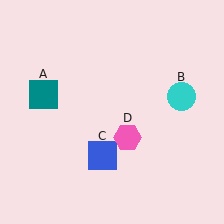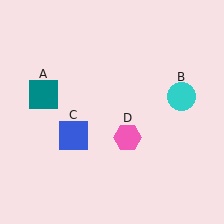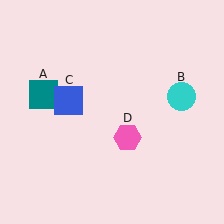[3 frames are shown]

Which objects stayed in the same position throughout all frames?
Teal square (object A) and cyan circle (object B) and pink hexagon (object D) remained stationary.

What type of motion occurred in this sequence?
The blue square (object C) rotated clockwise around the center of the scene.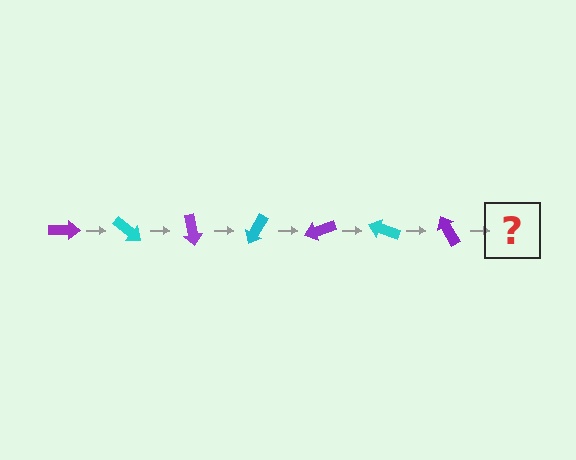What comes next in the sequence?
The next element should be a cyan arrow, rotated 280 degrees from the start.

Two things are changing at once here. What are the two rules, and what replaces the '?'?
The two rules are that it rotates 40 degrees each step and the color cycles through purple and cyan. The '?' should be a cyan arrow, rotated 280 degrees from the start.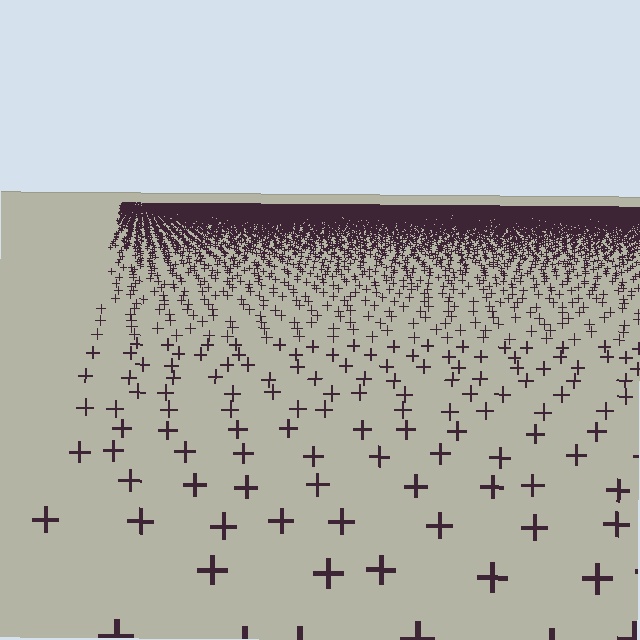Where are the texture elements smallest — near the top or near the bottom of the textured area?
Near the top.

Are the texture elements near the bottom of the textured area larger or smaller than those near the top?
Larger. Near the bottom, elements are closer to the viewer and appear at a bigger on-screen size.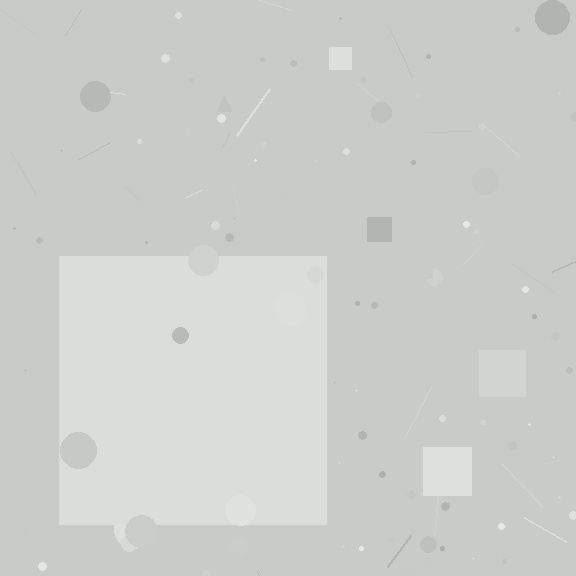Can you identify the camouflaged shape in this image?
The camouflaged shape is a square.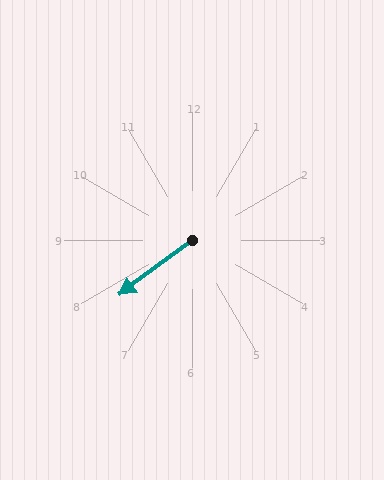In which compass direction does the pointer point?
Southwest.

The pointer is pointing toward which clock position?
Roughly 8 o'clock.